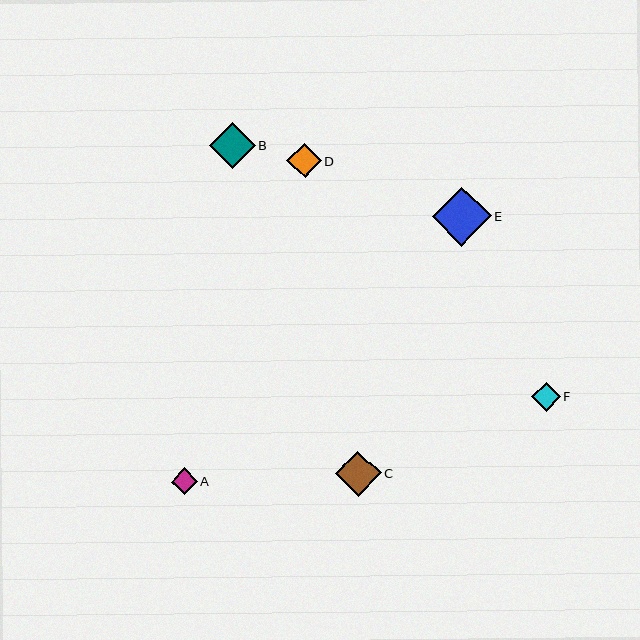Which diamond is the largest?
Diamond E is the largest with a size of approximately 59 pixels.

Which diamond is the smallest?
Diamond A is the smallest with a size of approximately 26 pixels.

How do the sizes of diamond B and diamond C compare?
Diamond B and diamond C are approximately the same size.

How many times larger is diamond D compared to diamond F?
Diamond D is approximately 1.2 times the size of diamond F.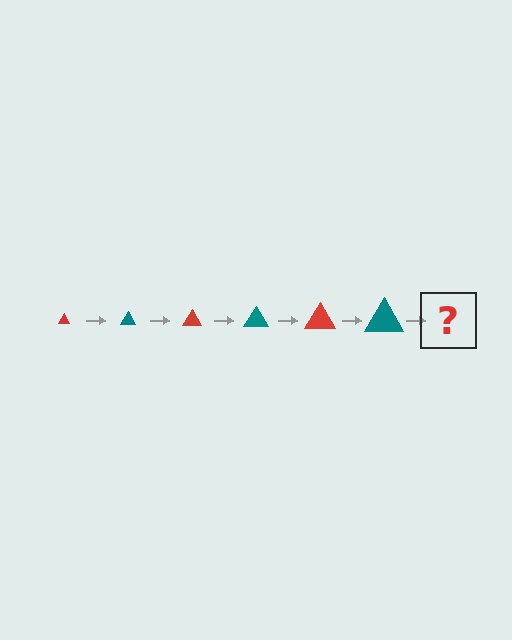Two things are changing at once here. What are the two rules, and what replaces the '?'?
The two rules are that the triangle grows larger each step and the color cycles through red and teal. The '?' should be a red triangle, larger than the previous one.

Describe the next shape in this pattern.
It should be a red triangle, larger than the previous one.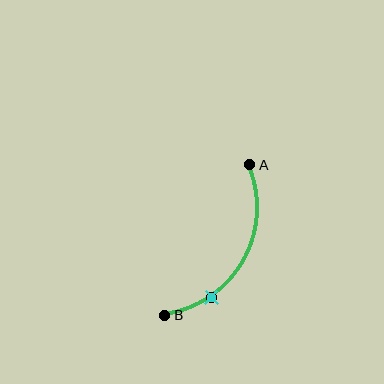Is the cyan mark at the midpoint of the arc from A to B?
No. The cyan mark lies on the arc but is closer to endpoint B. The arc midpoint would be at the point on the curve equidistant along the arc from both A and B.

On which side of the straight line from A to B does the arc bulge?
The arc bulges to the right of the straight line connecting A and B.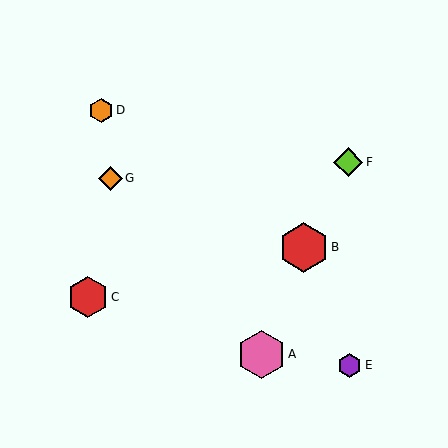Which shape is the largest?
The red hexagon (labeled B) is the largest.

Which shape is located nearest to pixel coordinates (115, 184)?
The orange diamond (labeled G) at (110, 178) is nearest to that location.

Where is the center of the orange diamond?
The center of the orange diamond is at (110, 178).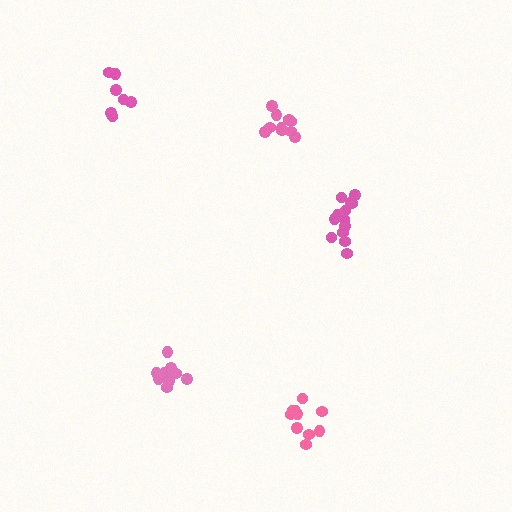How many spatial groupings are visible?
There are 5 spatial groupings.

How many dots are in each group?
Group 1: 10 dots, Group 2: 13 dots, Group 3: 12 dots, Group 4: 10 dots, Group 5: 7 dots (52 total).